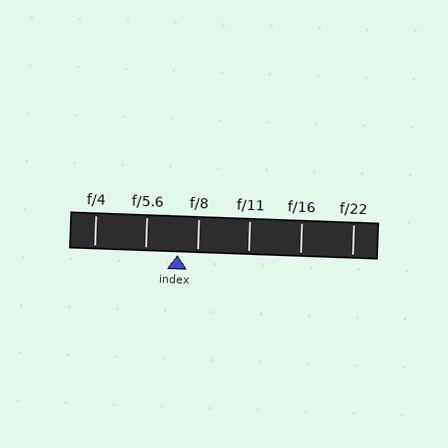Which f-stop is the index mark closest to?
The index mark is closest to f/8.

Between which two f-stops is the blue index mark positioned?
The index mark is between f/5.6 and f/8.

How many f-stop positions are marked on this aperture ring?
There are 6 f-stop positions marked.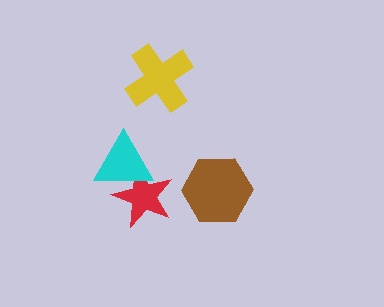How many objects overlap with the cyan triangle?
1 object overlaps with the cyan triangle.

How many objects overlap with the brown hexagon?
0 objects overlap with the brown hexagon.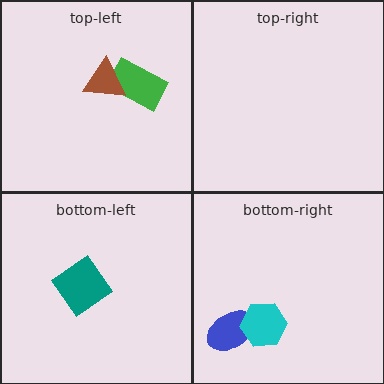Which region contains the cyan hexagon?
The bottom-right region.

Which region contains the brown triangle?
The top-left region.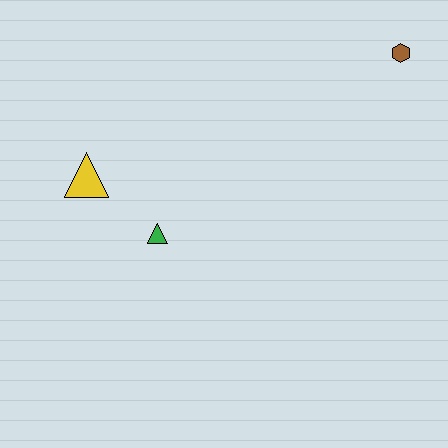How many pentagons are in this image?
There are no pentagons.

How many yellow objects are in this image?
There is 1 yellow object.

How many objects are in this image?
There are 3 objects.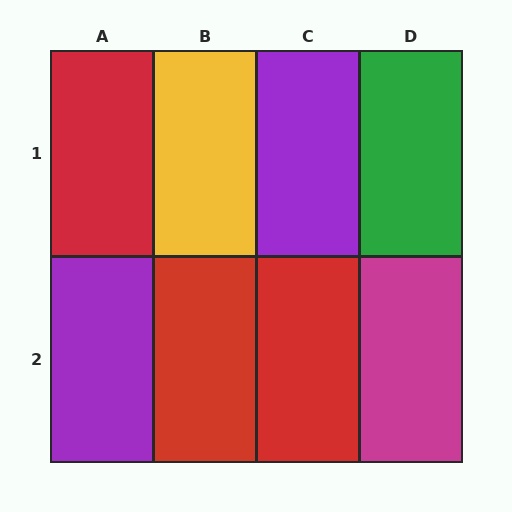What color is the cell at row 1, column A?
Red.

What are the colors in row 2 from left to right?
Purple, red, red, magenta.